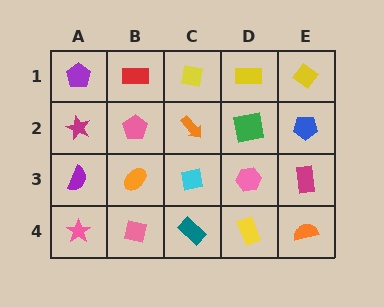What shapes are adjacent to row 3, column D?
A green square (row 2, column D), a yellow rectangle (row 4, column D), a cyan square (row 3, column C), a magenta rectangle (row 3, column E).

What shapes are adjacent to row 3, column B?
A pink pentagon (row 2, column B), a pink square (row 4, column B), a purple semicircle (row 3, column A), a cyan square (row 3, column C).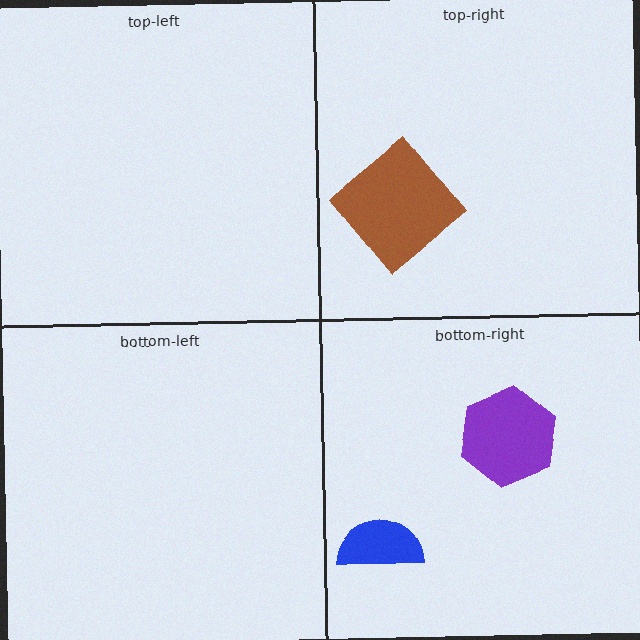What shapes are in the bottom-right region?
The purple hexagon, the blue semicircle.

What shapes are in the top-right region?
The brown diamond.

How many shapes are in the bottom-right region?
2.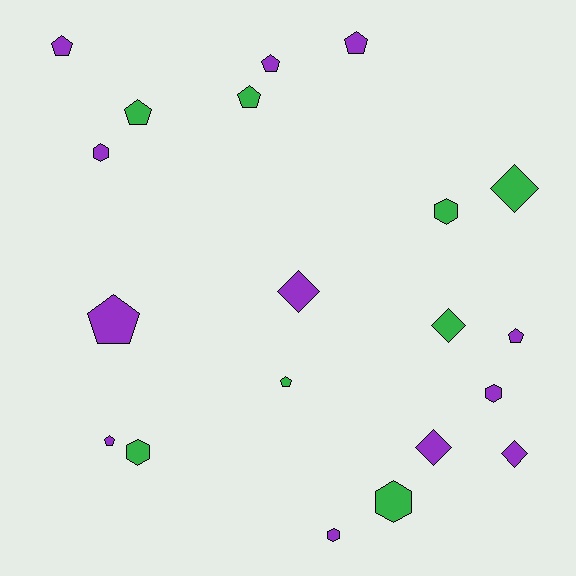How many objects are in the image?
There are 20 objects.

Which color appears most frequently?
Purple, with 12 objects.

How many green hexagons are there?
There are 3 green hexagons.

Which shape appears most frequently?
Pentagon, with 9 objects.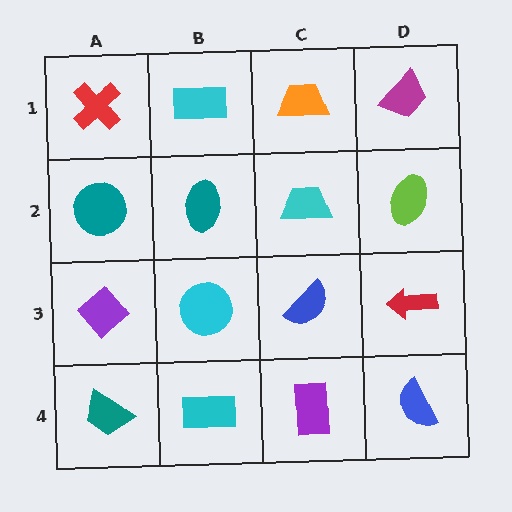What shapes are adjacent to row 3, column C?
A cyan trapezoid (row 2, column C), a purple rectangle (row 4, column C), a cyan circle (row 3, column B), a red arrow (row 3, column D).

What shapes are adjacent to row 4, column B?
A cyan circle (row 3, column B), a teal trapezoid (row 4, column A), a purple rectangle (row 4, column C).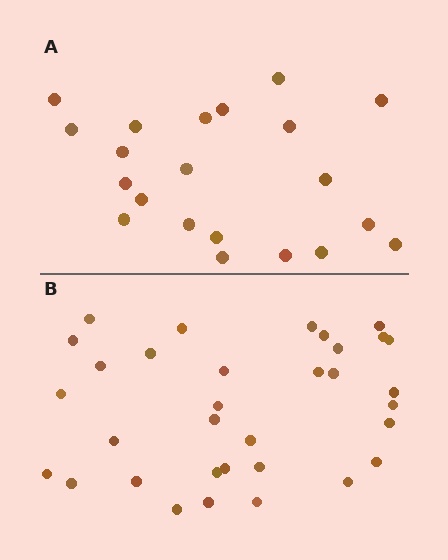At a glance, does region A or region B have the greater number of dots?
Region B (the bottom region) has more dots.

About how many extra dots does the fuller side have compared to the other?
Region B has roughly 12 or so more dots than region A.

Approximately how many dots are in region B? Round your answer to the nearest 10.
About 30 dots. (The exact count is 33, which rounds to 30.)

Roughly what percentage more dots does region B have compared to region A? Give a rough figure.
About 55% more.